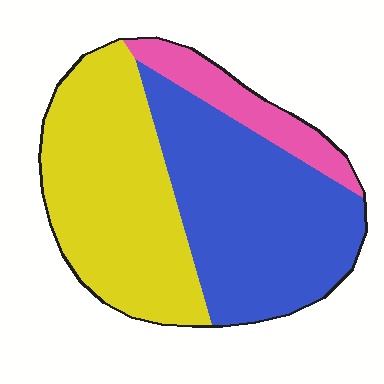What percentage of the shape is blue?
Blue covers 45% of the shape.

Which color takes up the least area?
Pink, at roughly 10%.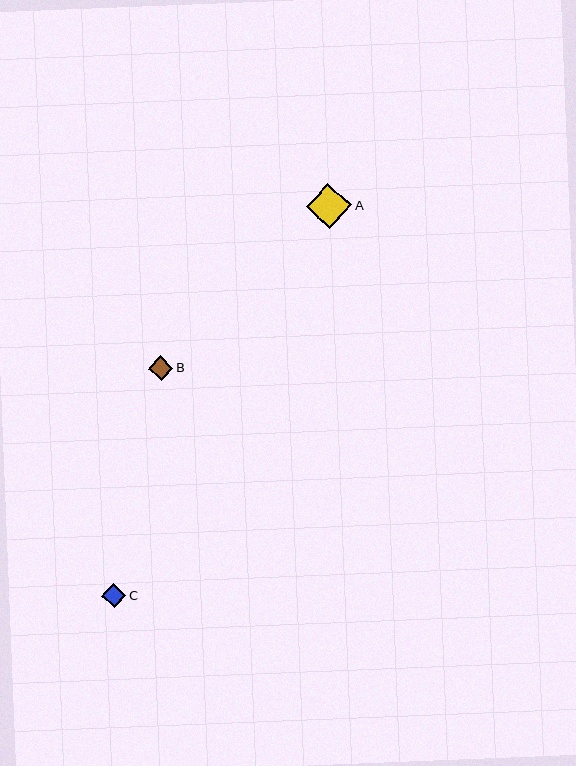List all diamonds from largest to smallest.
From largest to smallest: A, B, C.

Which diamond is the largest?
Diamond A is the largest with a size of approximately 45 pixels.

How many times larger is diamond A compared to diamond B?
Diamond A is approximately 1.8 times the size of diamond B.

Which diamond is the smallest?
Diamond C is the smallest with a size of approximately 24 pixels.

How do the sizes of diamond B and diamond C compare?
Diamond B and diamond C are approximately the same size.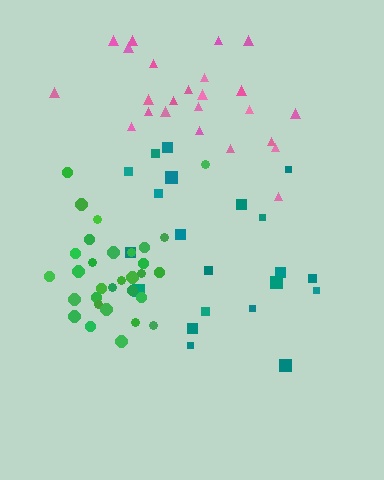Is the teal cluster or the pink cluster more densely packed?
Teal.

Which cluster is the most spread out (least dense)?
Pink.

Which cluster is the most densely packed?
Green.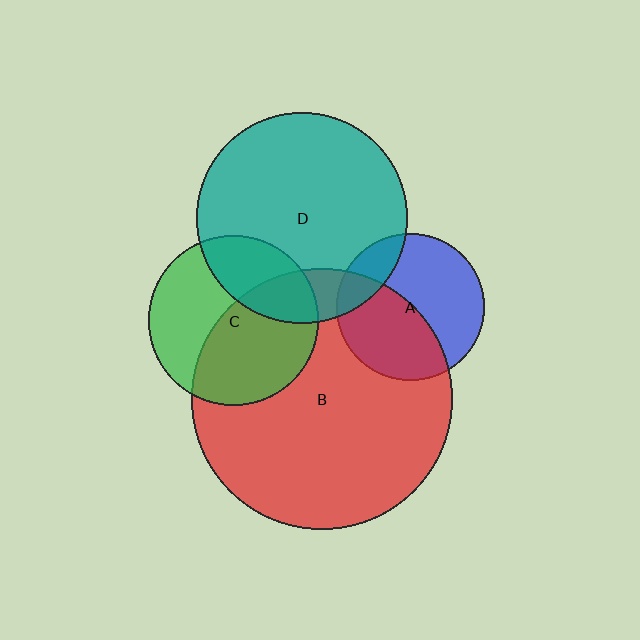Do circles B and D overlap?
Yes.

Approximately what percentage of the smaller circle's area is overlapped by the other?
Approximately 15%.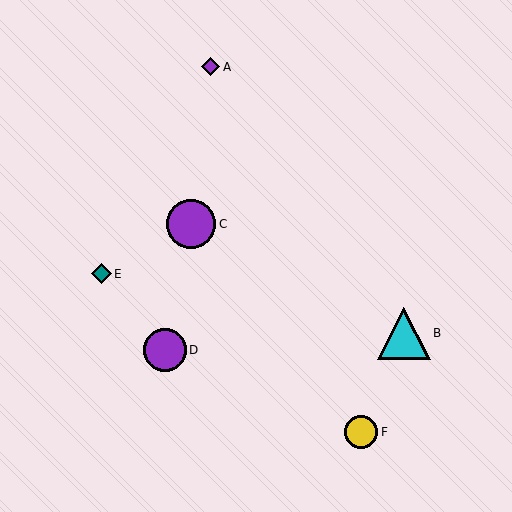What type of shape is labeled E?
Shape E is a teal diamond.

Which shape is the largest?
The cyan triangle (labeled B) is the largest.